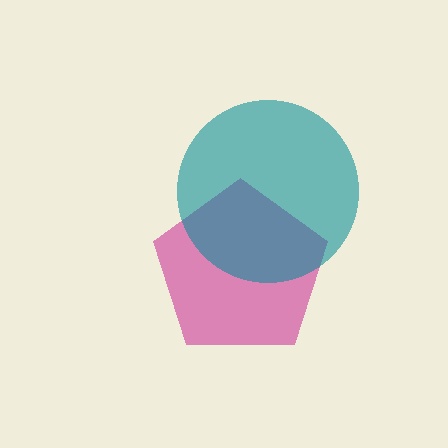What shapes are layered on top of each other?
The layered shapes are: a magenta pentagon, a teal circle.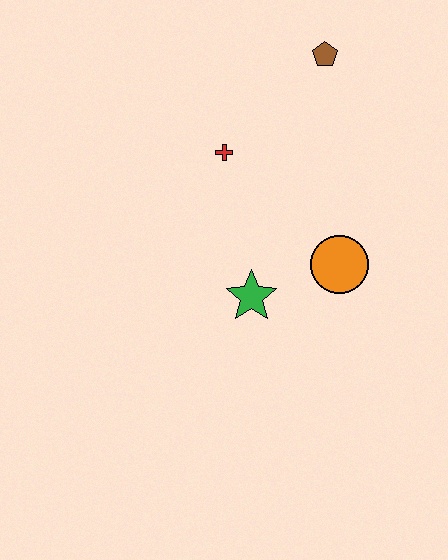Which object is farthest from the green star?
The brown pentagon is farthest from the green star.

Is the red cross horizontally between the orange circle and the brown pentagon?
No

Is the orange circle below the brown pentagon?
Yes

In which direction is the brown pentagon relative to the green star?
The brown pentagon is above the green star.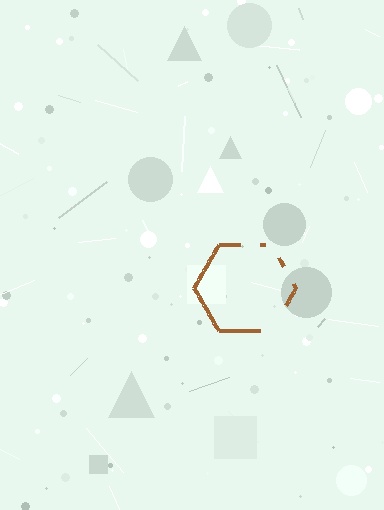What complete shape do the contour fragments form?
The contour fragments form a hexagon.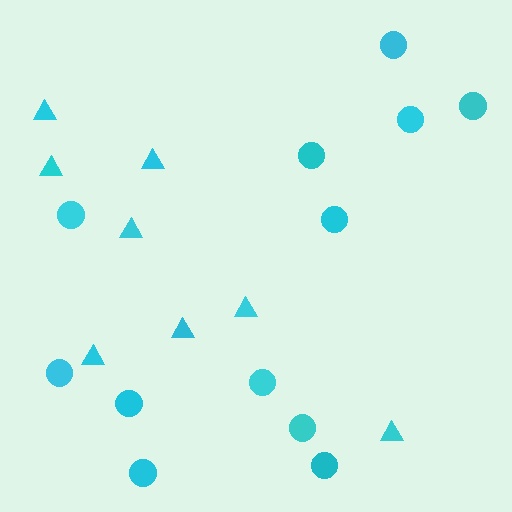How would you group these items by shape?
There are 2 groups: one group of circles (12) and one group of triangles (8).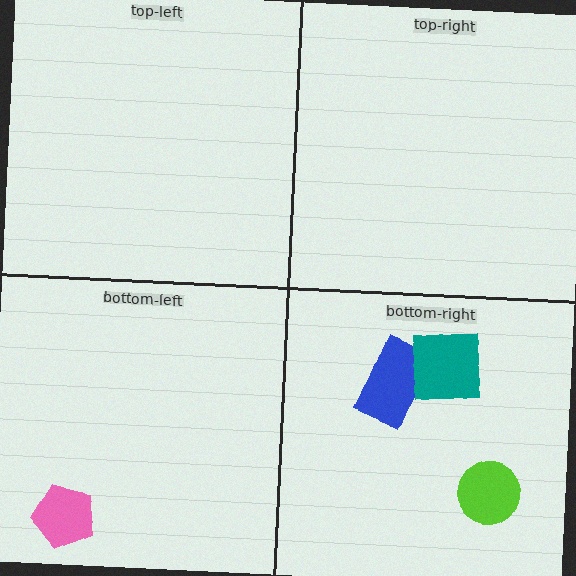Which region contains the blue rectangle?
The bottom-right region.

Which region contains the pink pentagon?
The bottom-left region.